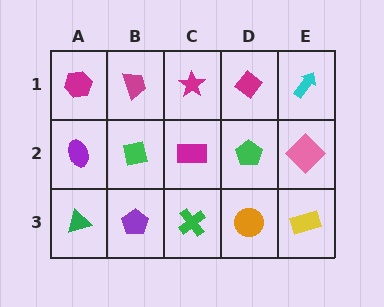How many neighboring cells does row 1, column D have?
3.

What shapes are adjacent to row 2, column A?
A magenta hexagon (row 1, column A), a green triangle (row 3, column A), a green square (row 2, column B).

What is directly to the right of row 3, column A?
A purple pentagon.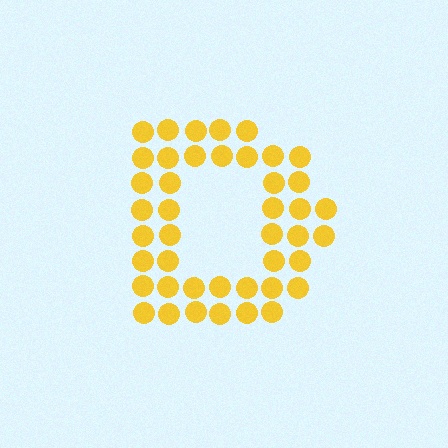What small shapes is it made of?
It is made of small circles.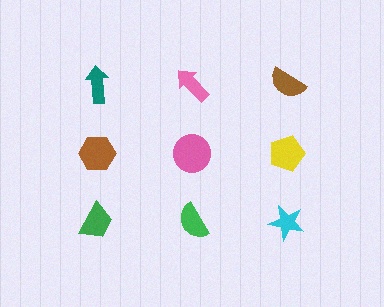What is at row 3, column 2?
A green semicircle.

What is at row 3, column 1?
A green trapezoid.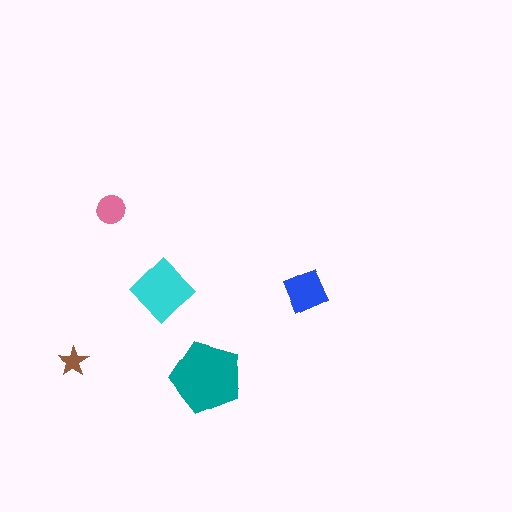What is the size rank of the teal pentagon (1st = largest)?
1st.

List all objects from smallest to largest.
The brown star, the pink circle, the blue square, the cyan diamond, the teal pentagon.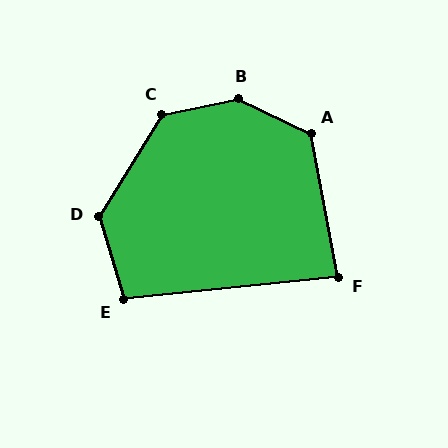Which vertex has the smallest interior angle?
F, at approximately 86 degrees.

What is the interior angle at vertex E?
Approximately 101 degrees (obtuse).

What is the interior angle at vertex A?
Approximately 126 degrees (obtuse).